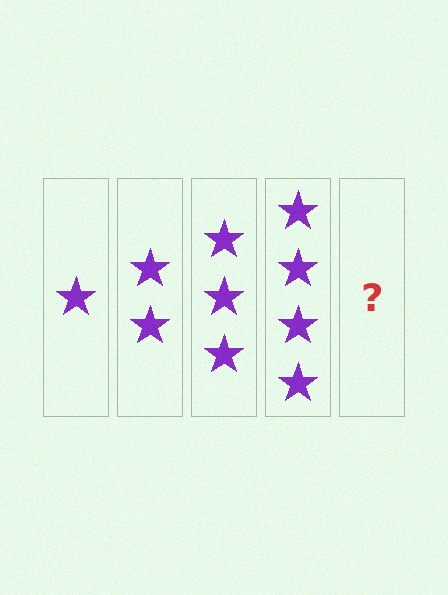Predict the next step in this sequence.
The next step is 5 stars.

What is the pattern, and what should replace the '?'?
The pattern is that each step adds one more star. The '?' should be 5 stars.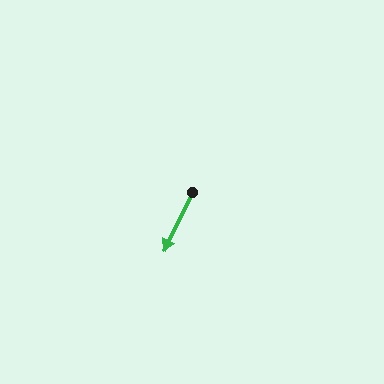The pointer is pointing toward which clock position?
Roughly 7 o'clock.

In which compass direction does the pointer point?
Southwest.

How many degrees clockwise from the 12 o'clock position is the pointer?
Approximately 206 degrees.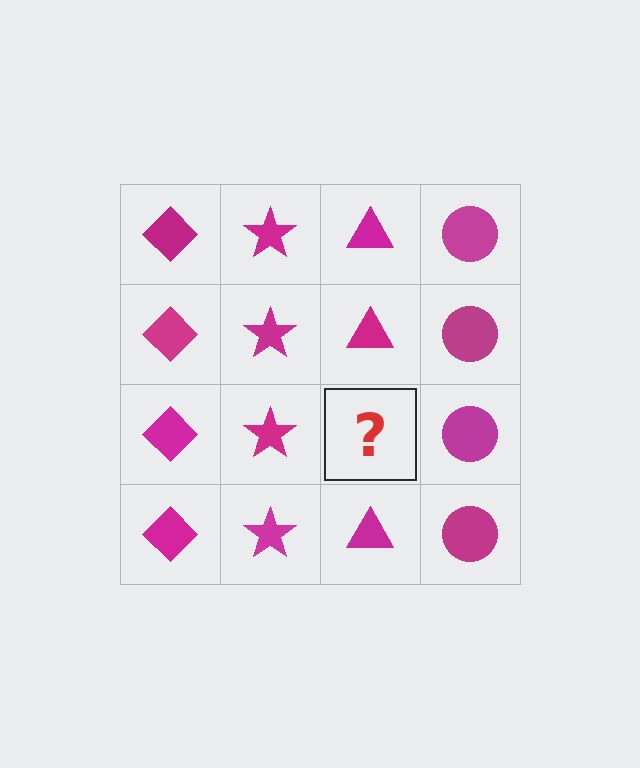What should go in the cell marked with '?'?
The missing cell should contain a magenta triangle.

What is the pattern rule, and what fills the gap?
The rule is that each column has a consistent shape. The gap should be filled with a magenta triangle.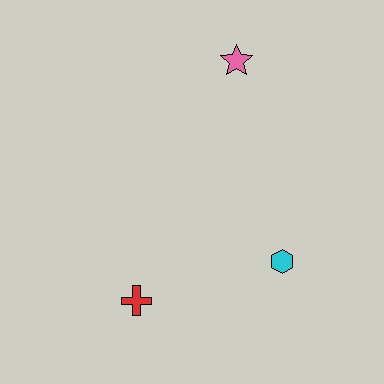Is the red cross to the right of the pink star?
No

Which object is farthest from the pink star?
The red cross is farthest from the pink star.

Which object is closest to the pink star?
The cyan hexagon is closest to the pink star.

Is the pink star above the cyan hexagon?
Yes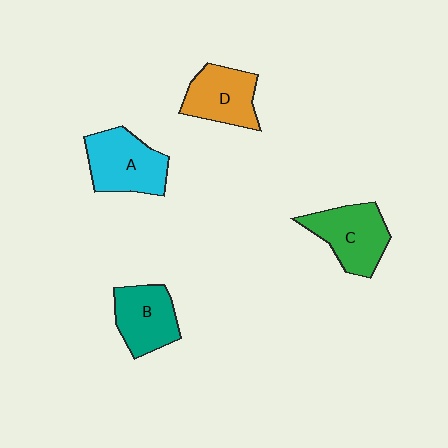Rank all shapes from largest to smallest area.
From largest to smallest: A (cyan), C (green), D (orange), B (teal).